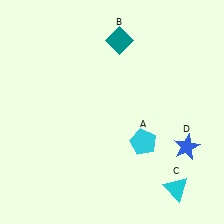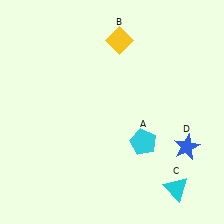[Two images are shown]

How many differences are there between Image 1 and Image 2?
There is 1 difference between the two images.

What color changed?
The diamond (B) changed from teal in Image 1 to yellow in Image 2.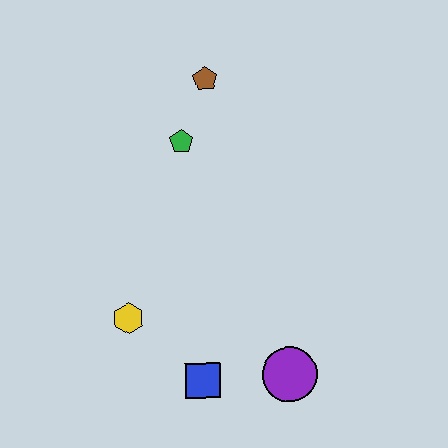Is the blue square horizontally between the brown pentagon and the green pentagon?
Yes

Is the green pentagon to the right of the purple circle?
No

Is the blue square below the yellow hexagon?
Yes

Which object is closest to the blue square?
The purple circle is closest to the blue square.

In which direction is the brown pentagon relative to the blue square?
The brown pentagon is above the blue square.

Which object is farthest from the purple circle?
The brown pentagon is farthest from the purple circle.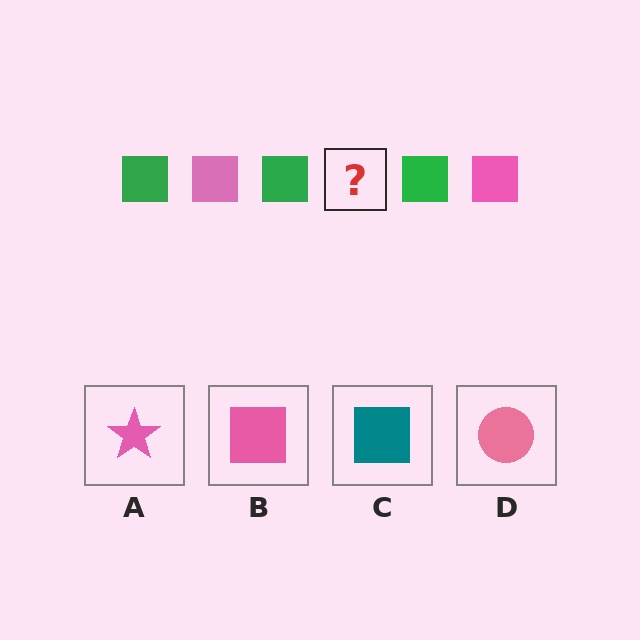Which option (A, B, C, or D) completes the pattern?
B.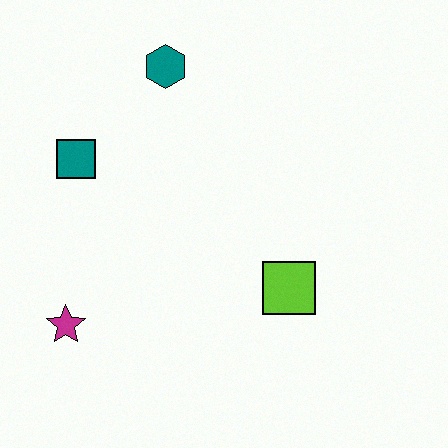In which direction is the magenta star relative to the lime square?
The magenta star is to the left of the lime square.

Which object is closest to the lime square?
The magenta star is closest to the lime square.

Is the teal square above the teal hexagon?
No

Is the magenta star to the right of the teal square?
No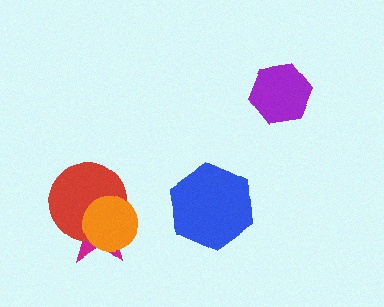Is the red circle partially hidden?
Yes, it is partially covered by another shape.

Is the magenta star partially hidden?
Yes, it is partially covered by another shape.